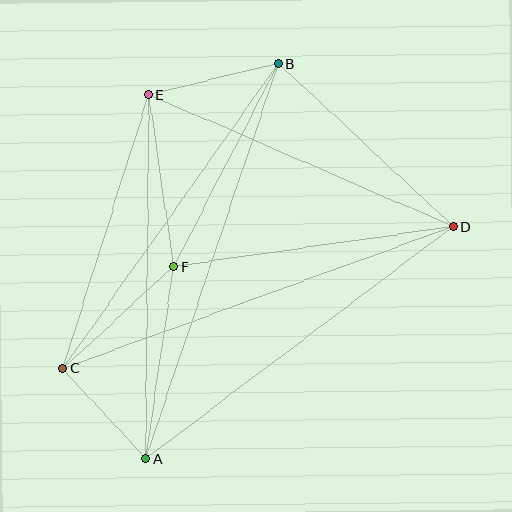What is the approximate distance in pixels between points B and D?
The distance between B and D is approximately 239 pixels.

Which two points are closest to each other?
Points A and C are closest to each other.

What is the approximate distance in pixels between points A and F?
The distance between A and F is approximately 194 pixels.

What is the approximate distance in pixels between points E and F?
The distance between E and F is approximately 173 pixels.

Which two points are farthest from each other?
Points A and B are farthest from each other.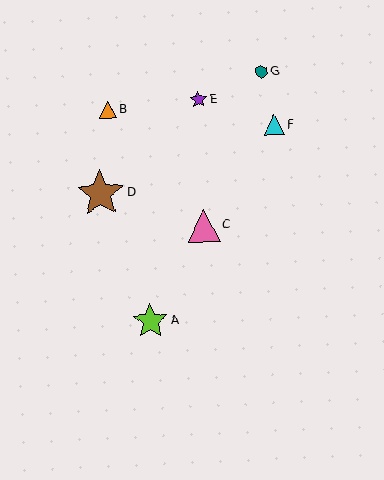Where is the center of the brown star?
The center of the brown star is at (100, 194).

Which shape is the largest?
The brown star (labeled D) is the largest.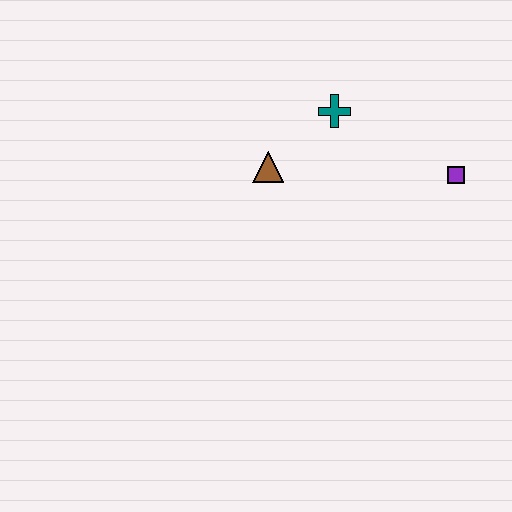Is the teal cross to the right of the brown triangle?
Yes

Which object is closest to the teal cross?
The brown triangle is closest to the teal cross.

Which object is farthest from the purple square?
The brown triangle is farthest from the purple square.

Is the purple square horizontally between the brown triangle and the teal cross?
No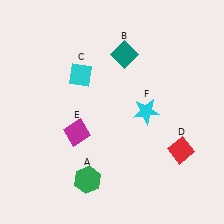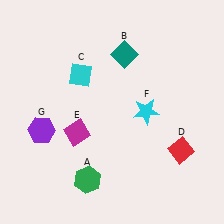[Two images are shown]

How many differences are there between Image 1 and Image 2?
There is 1 difference between the two images.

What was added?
A purple hexagon (G) was added in Image 2.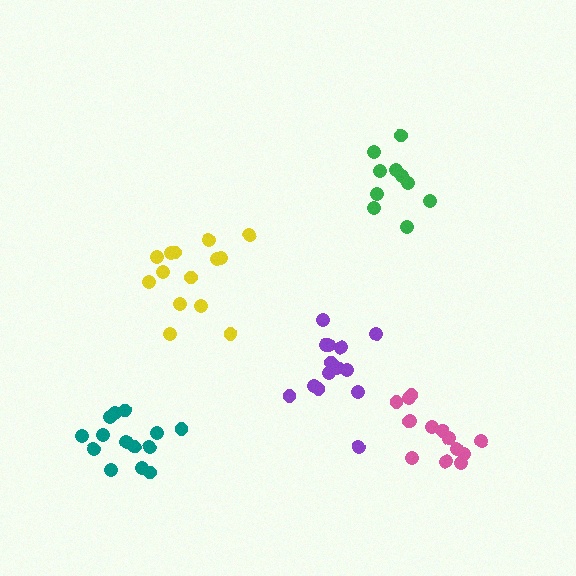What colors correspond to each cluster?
The clusters are colored: green, pink, yellow, purple, teal.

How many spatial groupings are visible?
There are 5 spatial groupings.